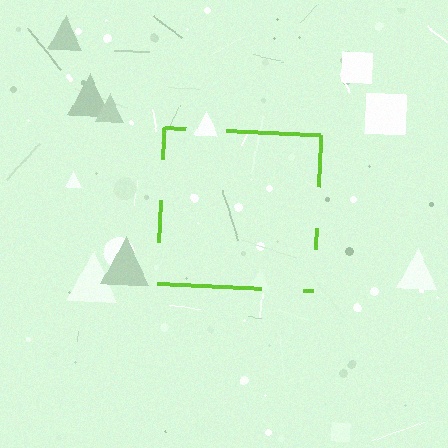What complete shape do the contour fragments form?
The contour fragments form a square.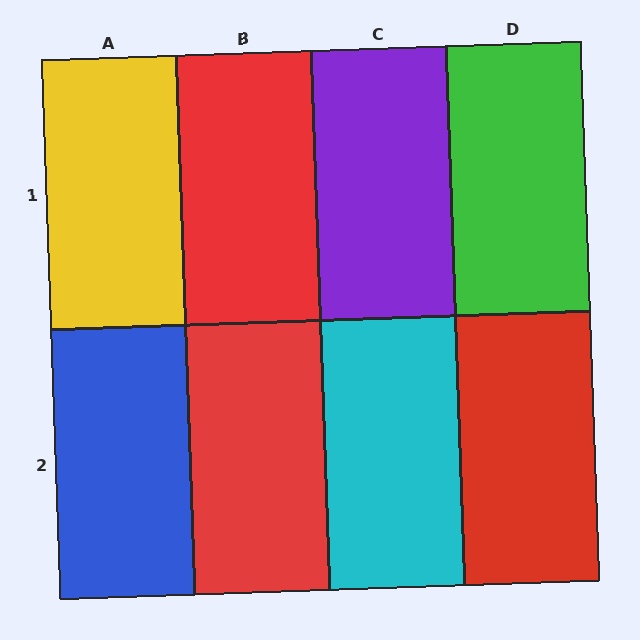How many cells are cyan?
1 cell is cyan.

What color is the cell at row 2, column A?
Blue.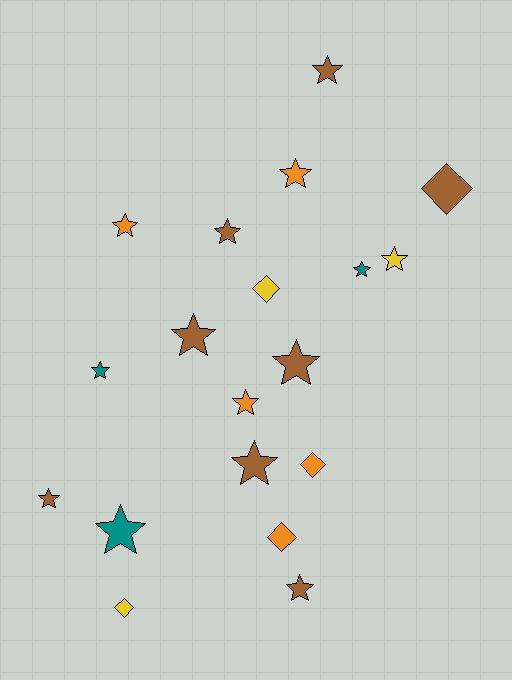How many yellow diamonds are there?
There are 2 yellow diamonds.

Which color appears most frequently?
Brown, with 8 objects.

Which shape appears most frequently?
Star, with 14 objects.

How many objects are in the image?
There are 19 objects.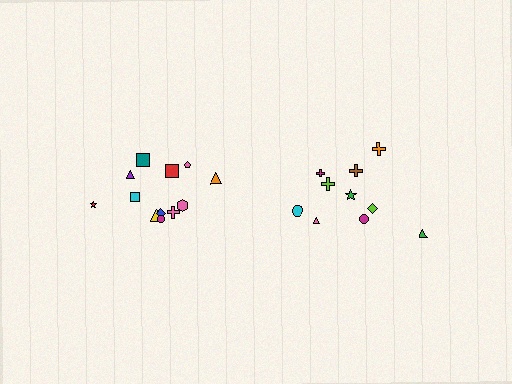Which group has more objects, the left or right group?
The left group.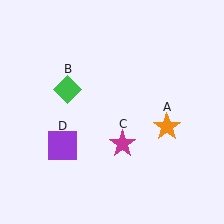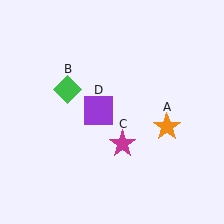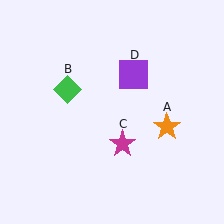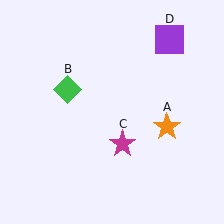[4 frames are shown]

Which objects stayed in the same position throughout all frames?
Orange star (object A) and green diamond (object B) and magenta star (object C) remained stationary.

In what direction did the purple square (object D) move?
The purple square (object D) moved up and to the right.